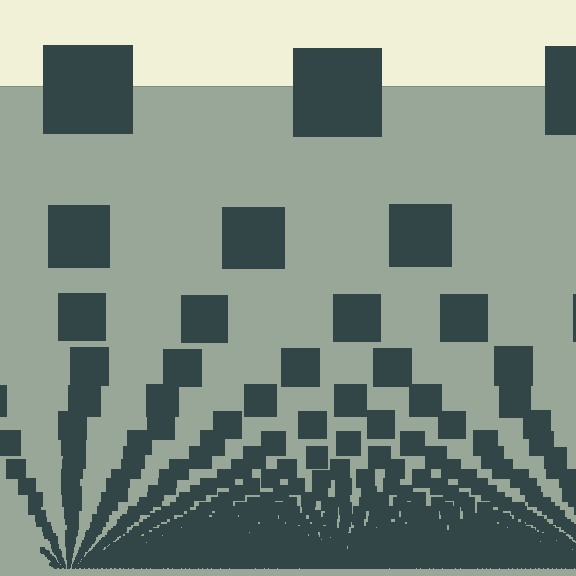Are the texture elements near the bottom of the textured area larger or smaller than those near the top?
Smaller. The gradient is inverted — elements near the bottom are smaller and denser.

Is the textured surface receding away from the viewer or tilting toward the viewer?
The surface appears to tilt toward the viewer. Texture elements get larger and sparser toward the top.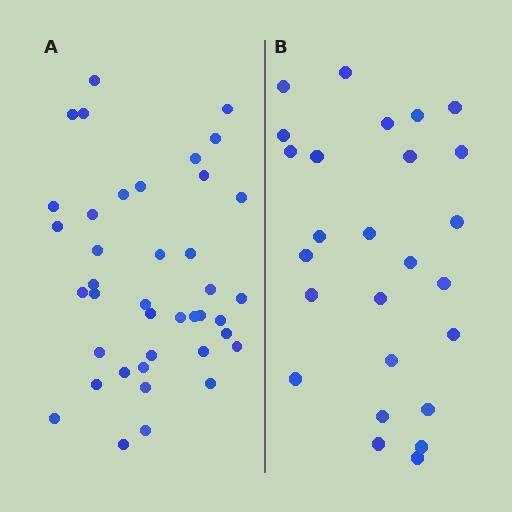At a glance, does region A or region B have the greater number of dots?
Region A (the left region) has more dots.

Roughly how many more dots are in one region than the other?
Region A has approximately 15 more dots than region B.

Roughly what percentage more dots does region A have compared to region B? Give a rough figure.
About 55% more.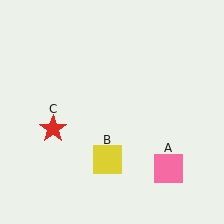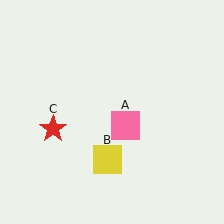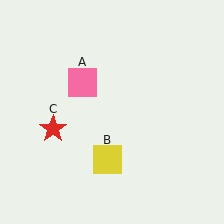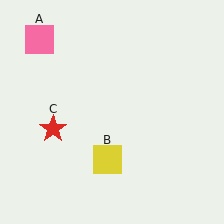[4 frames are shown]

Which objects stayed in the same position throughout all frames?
Yellow square (object B) and red star (object C) remained stationary.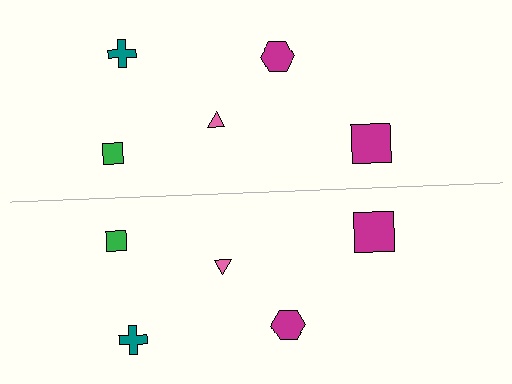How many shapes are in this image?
There are 10 shapes in this image.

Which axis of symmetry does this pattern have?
The pattern has a horizontal axis of symmetry running through the center of the image.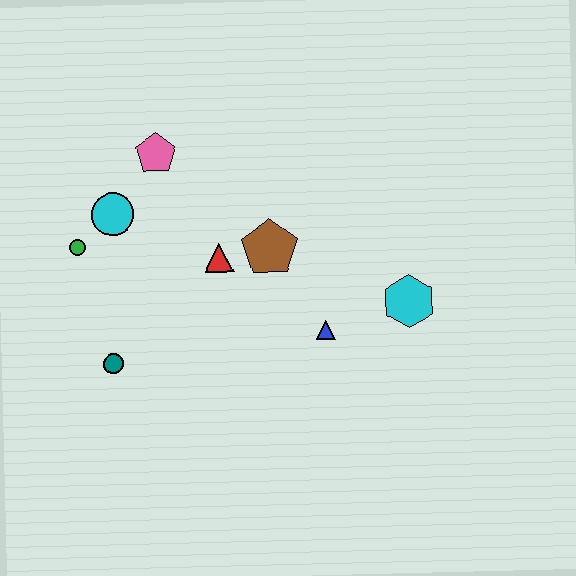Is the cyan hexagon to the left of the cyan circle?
No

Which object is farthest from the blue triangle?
The green circle is farthest from the blue triangle.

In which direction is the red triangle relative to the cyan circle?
The red triangle is to the right of the cyan circle.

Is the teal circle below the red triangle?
Yes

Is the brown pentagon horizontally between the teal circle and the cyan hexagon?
Yes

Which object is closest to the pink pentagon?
The cyan circle is closest to the pink pentagon.